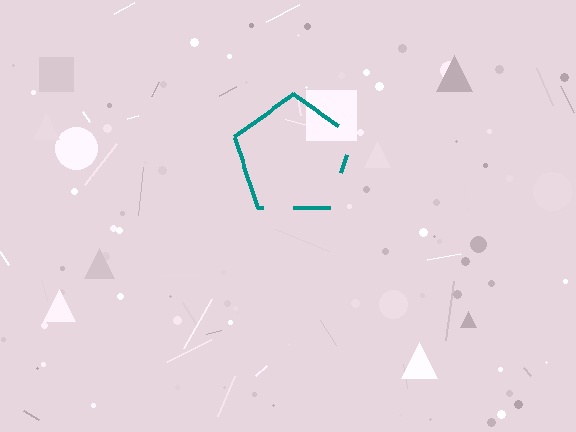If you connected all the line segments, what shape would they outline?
They would outline a pentagon.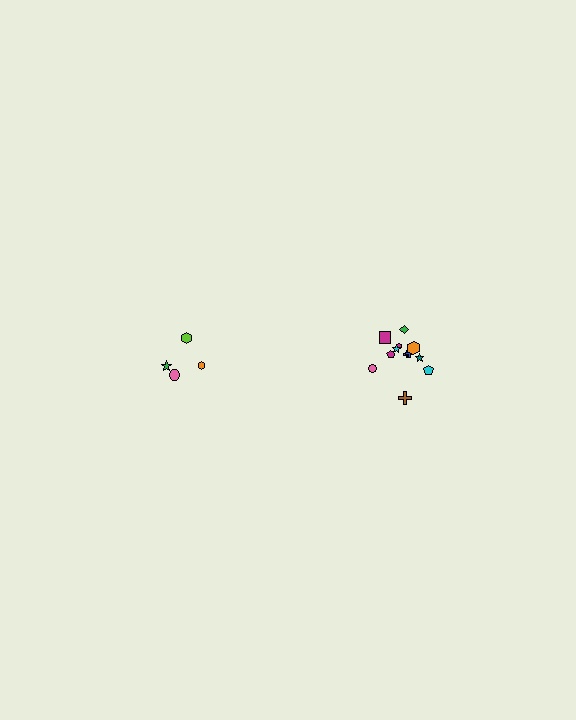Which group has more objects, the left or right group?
The right group.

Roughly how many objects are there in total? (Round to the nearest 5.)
Roughly 15 objects in total.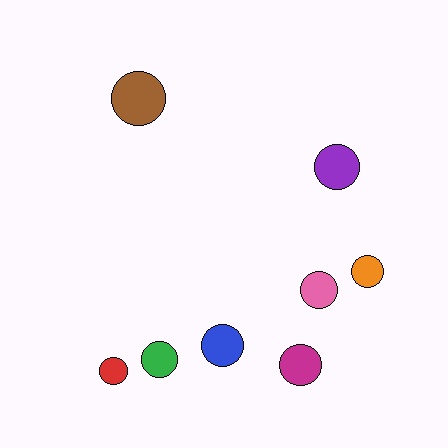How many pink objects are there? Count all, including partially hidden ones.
There is 1 pink object.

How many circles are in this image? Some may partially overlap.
There are 8 circles.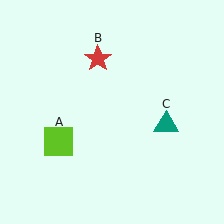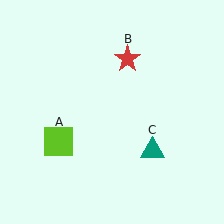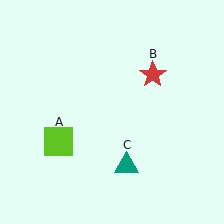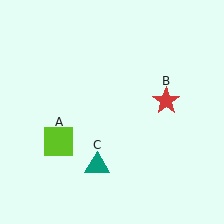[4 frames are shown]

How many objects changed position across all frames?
2 objects changed position: red star (object B), teal triangle (object C).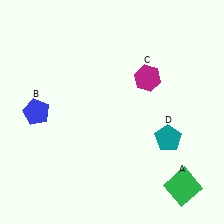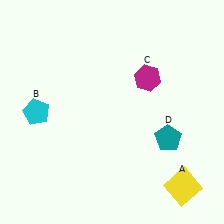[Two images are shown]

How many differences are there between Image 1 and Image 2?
There are 2 differences between the two images.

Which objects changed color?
A changed from green to yellow. B changed from blue to cyan.